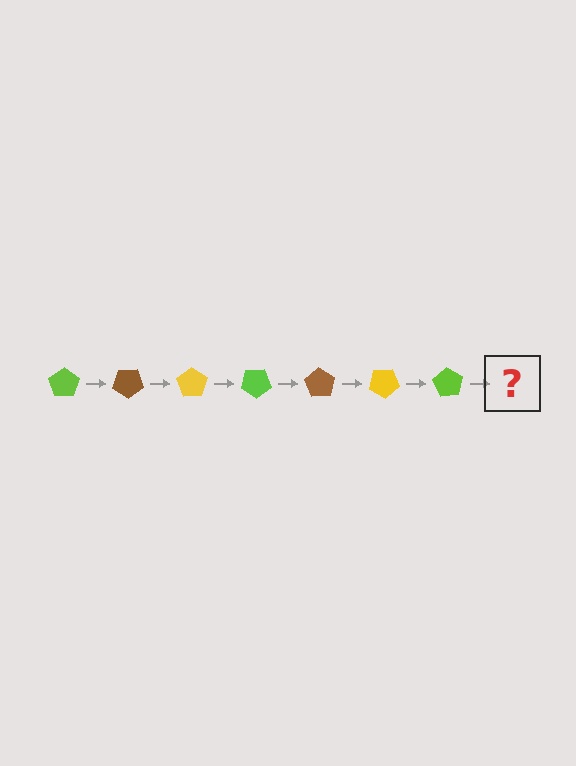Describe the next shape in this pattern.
It should be a brown pentagon, rotated 245 degrees from the start.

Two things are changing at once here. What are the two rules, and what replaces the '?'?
The two rules are that it rotates 35 degrees each step and the color cycles through lime, brown, and yellow. The '?' should be a brown pentagon, rotated 245 degrees from the start.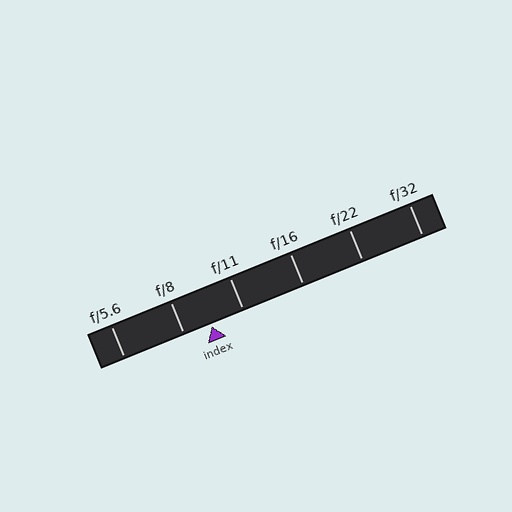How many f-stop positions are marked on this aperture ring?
There are 6 f-stop positions marked.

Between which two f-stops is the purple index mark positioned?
The index mark is between f/8 and f/11.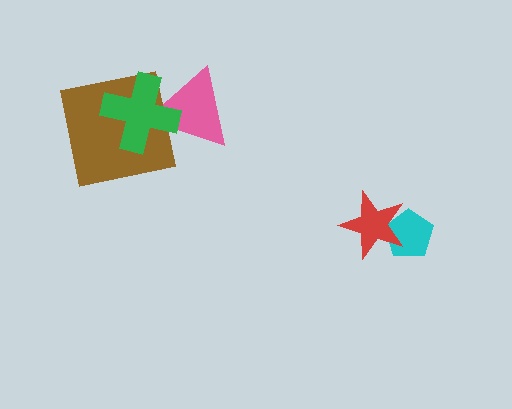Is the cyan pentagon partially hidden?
Yes, it is partially covered by another shape.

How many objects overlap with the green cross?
2 objects overlap with the green cross.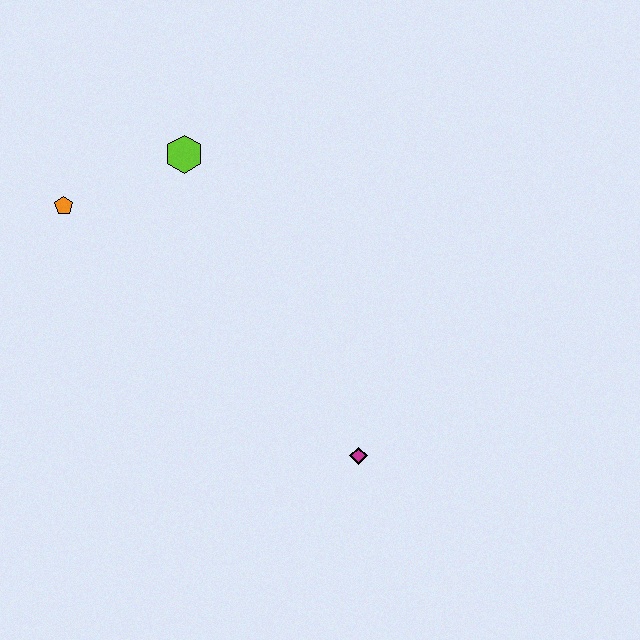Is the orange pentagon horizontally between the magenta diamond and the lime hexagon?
No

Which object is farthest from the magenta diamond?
The orange pentagon is farthest from the magenta diamond.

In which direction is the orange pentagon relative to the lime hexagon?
The orange pentagon is to the left of the lime hexagon.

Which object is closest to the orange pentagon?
The lime hexagon is closest to the orange pentagon.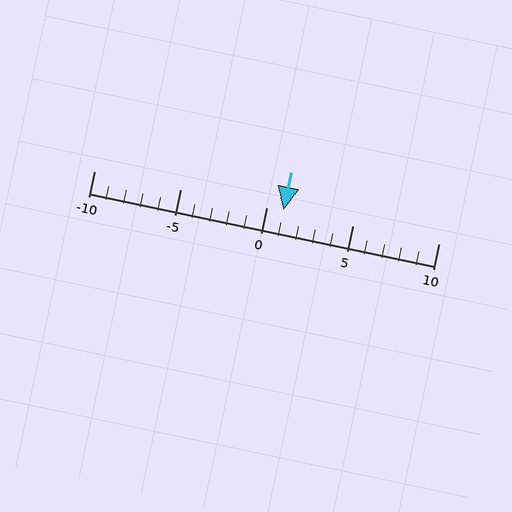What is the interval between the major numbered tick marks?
The major tick marks are spaced 5 units apart.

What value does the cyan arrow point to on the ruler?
The cyan arrow points to approximately 1.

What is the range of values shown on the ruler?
The ruler shows values from -10 to 10.